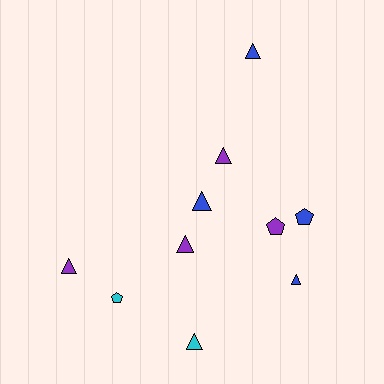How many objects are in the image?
There are 10 objects.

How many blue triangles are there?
There are 3 blue triangles.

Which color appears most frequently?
Purple, with 4 objects.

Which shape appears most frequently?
Triangle, with 7 objects.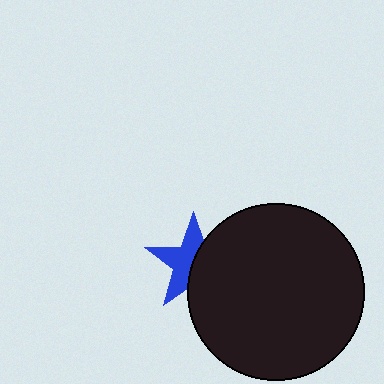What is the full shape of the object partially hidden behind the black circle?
The partially hidden object is a blue star.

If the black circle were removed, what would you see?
You would see the complete blue star.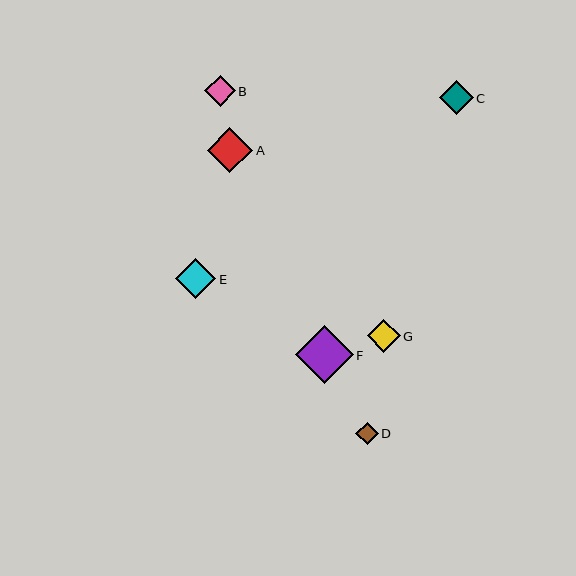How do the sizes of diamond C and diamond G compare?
Diamond C and diamond G are approximately the same size.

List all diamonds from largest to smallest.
From largest to smallest: F, A, E, C, G, B, D.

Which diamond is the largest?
Diamond F is the largest with a size of approximately 57 pixels.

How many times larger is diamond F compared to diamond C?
Diamond F is approximately 1.7 times the size of diamond C.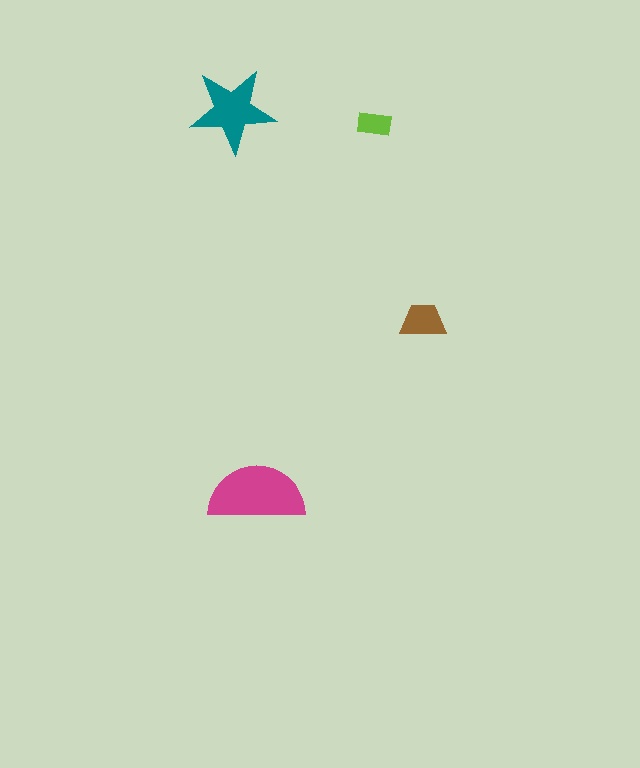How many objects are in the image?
There are 4 objects in the image.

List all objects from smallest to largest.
The lime rectangle, the brown trapezoid, the teal star, the magenta semicircle.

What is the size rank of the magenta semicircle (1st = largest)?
1st.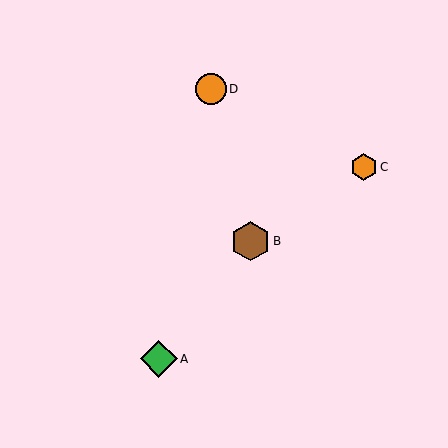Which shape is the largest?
The brown hexagon (labeled B) is the largest.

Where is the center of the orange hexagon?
The center of the orange hexagon is at (364, 167).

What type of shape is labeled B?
Shape B is a brown hexagon.